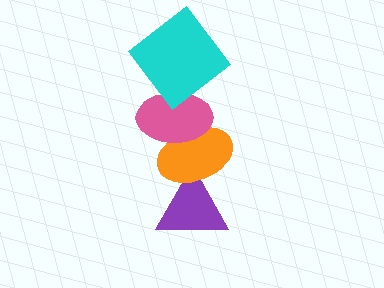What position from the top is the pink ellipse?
The pink ellipse is 2nd from the top.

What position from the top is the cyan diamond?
The cyan diamond is 1st from the top.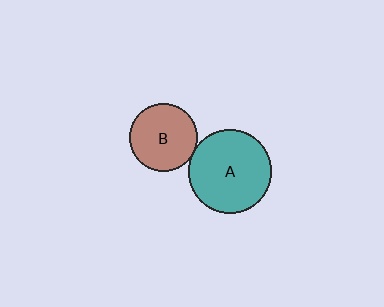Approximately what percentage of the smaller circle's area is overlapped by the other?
Approximately 5%.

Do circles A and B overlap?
Yes.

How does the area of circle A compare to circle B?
Approximately 1.5 times.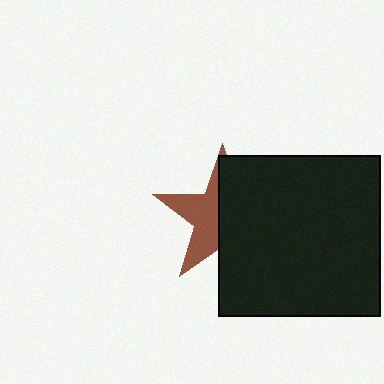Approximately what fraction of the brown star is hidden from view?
Roughly 57% of the brown star is hidden behind the black square.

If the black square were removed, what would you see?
You would see the complete brown star.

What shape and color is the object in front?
The object in front is a black square.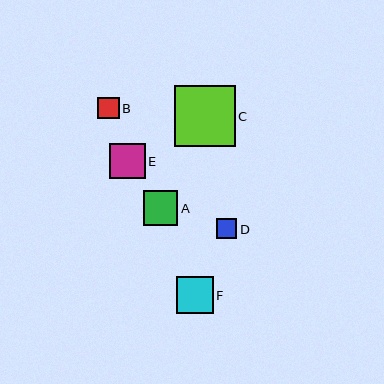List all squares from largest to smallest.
From largest to smallest: C, F, E, A, B, D.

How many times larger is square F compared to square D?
Square F is approximately 1.8 times the size of square D.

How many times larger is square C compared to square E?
Square C is approximately 1.7 times the size of square E.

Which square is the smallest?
Square D is the smallest with a size of approximately 21 pixels.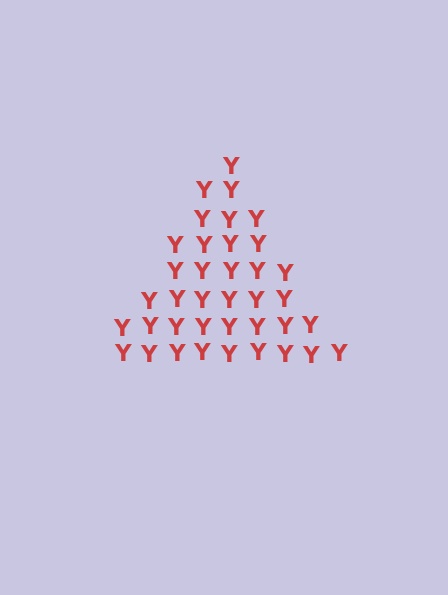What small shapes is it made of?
It is made of small letter Y's.